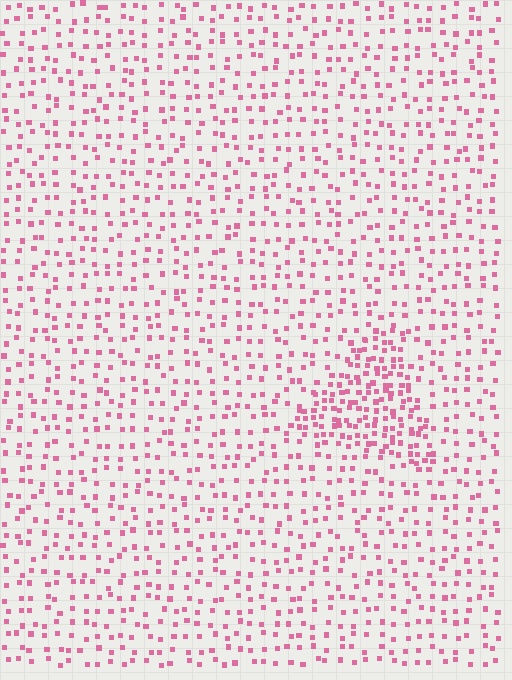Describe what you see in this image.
The image contains small pink elements arranged at two different densities. A triangle-shaped region is visible where the elements are more densely packed than the surrounding area.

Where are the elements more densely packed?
The elements are more densely packed inside the triangle boundary.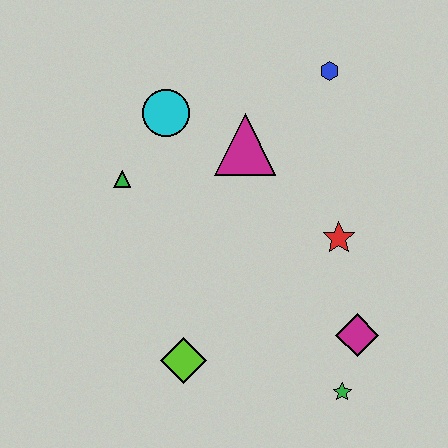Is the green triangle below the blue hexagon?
Yes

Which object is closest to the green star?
The magenta diamond is closest to the green star.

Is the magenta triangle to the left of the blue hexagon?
Yes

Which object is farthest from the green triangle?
The green star is farthest from the green triangle.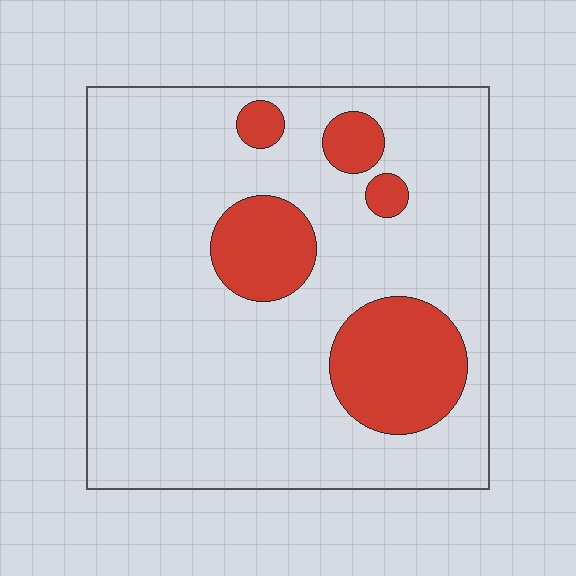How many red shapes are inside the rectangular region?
5.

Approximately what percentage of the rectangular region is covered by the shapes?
Approximately 20%.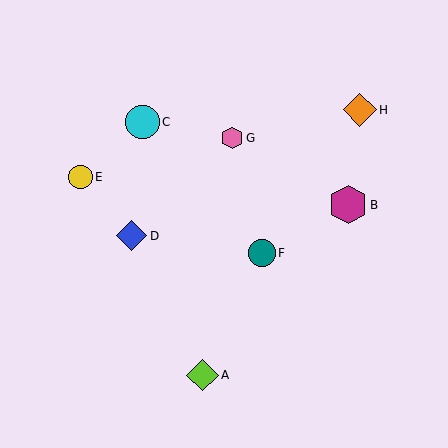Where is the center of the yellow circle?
The center of the yellow circle is at (80, 177).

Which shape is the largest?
The magenta hexagon (labeled B) is the largest.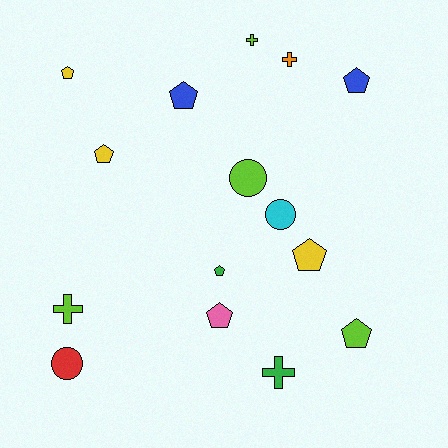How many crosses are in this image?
There are 4 crosses.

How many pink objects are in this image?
There is 1 pink object.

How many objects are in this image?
There are 15 objects.